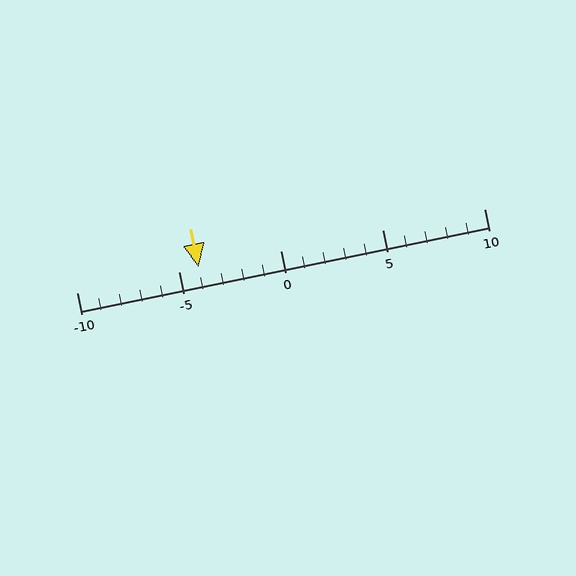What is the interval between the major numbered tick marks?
The major tick marks are spaced 5 units apart.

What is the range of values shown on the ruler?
The ruler shows values from -10 to 10.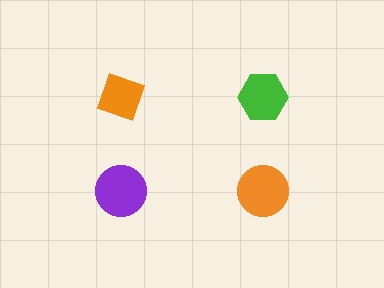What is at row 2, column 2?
An orange circle.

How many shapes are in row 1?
2 shapes.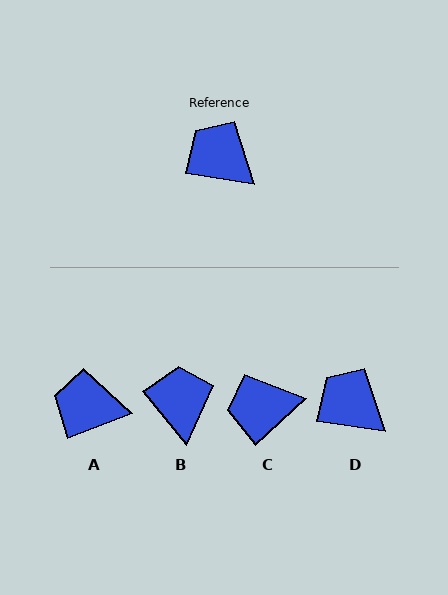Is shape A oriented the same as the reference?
No, it is off by about 29 degrees.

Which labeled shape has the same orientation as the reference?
D.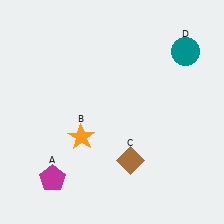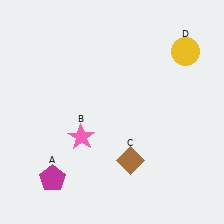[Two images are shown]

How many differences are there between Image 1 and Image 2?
There are 2 differences between the two images.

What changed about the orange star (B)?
In Image 1, B is orange. In Image 2, it changed to pink.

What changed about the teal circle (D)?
In Image 1, D is teal. In Image 2, it changed to yellow.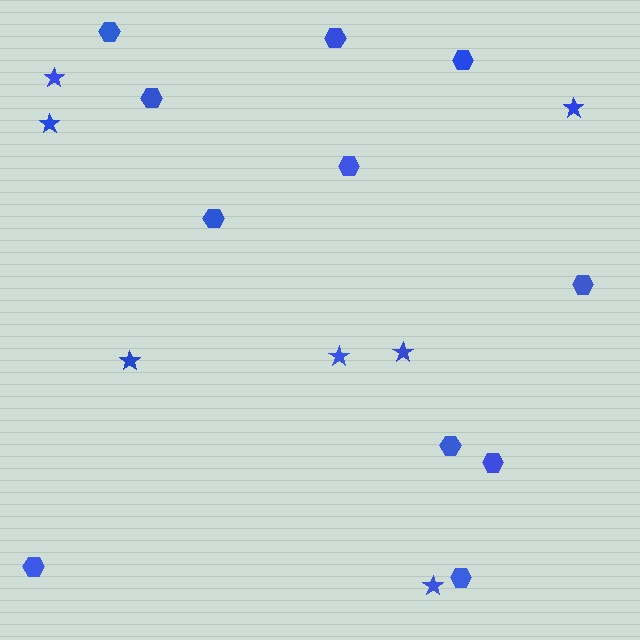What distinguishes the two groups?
There are 2 groups: one group of hexagons (11) and one group of stars (7).